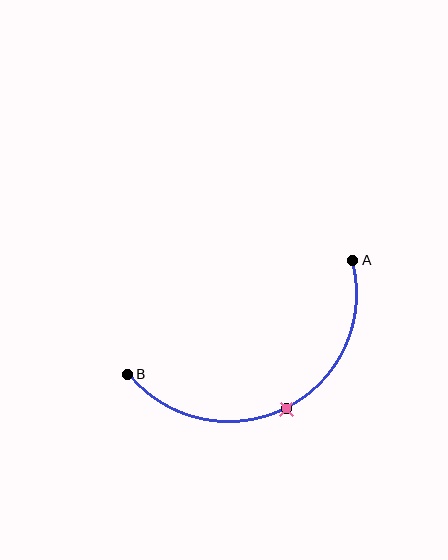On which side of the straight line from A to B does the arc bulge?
The arc bulges below the straight line connecting A and B.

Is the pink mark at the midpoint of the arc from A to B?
Yes. The pink mark lies on the arc at equal arc-length from both A and B — it is the arc midpoint.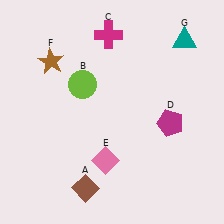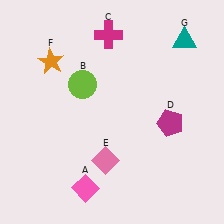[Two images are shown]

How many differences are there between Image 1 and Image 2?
There are 2 differences between the two images.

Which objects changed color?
A changed from brown to pink. F changed from brown to orange.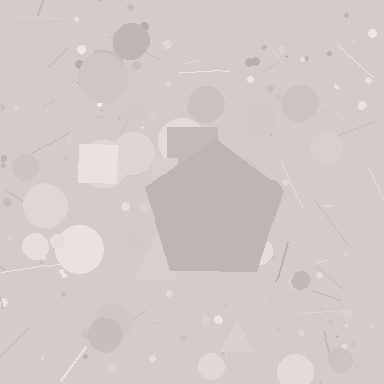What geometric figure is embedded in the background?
A pentagon is embedded in the background.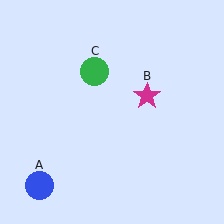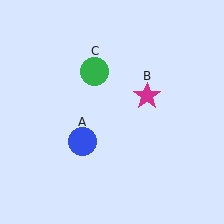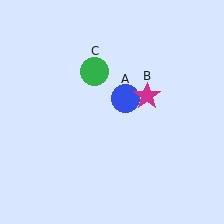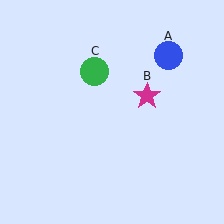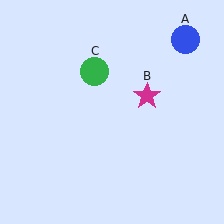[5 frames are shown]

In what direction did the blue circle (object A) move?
The blue circle (object A) moved up and to the right.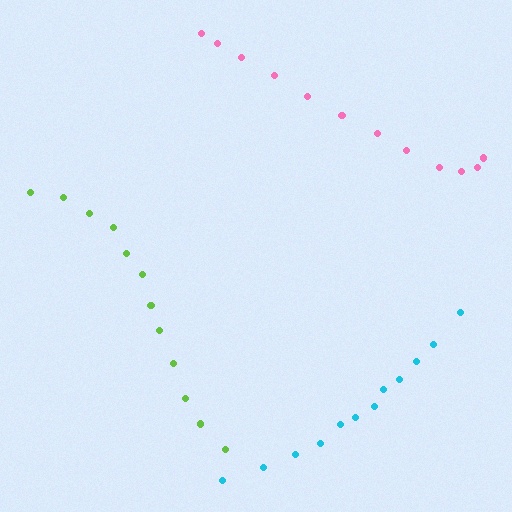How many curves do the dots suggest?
There are 3 distinct paths.